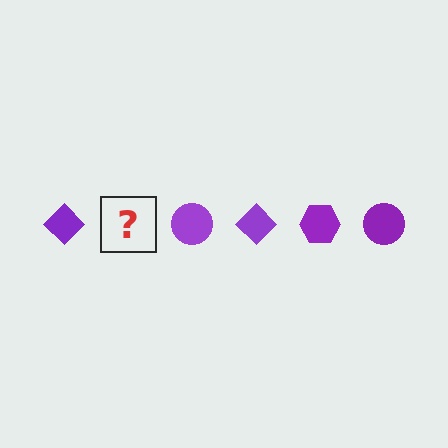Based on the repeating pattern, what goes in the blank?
The blank should be a purple hexagon.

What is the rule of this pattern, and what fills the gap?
The rule is that the pattern cycles through diamond, hexagon, circle shapes in purple. The gap should be filled with a purple hexagon.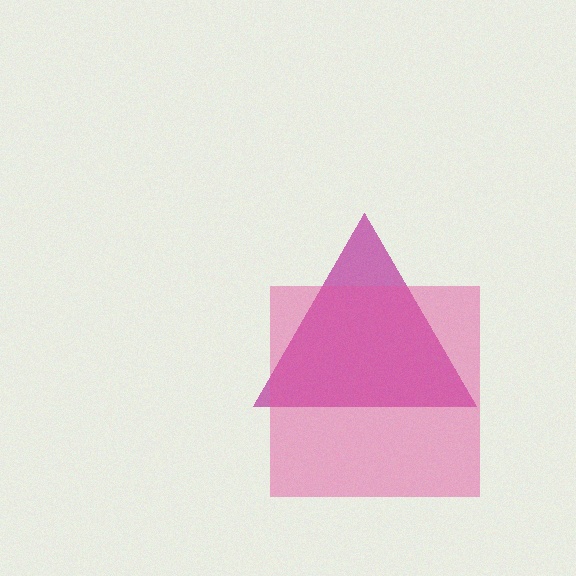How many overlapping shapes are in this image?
There are 2 overlapping shapes in the image.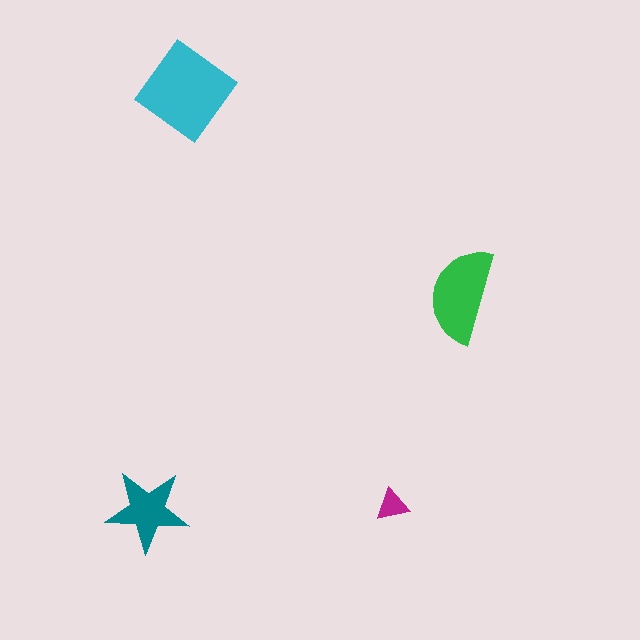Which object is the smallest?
The magenta triangle.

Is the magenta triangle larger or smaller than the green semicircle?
Smaller.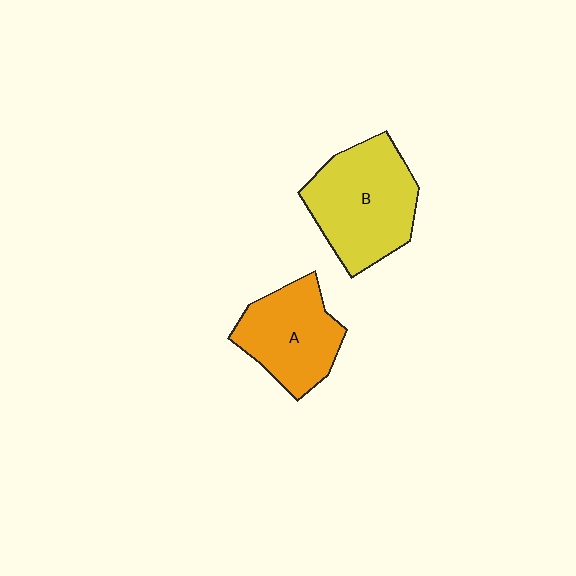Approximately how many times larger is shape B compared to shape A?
Approximately 1.3 times.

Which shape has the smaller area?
Shape A (orange).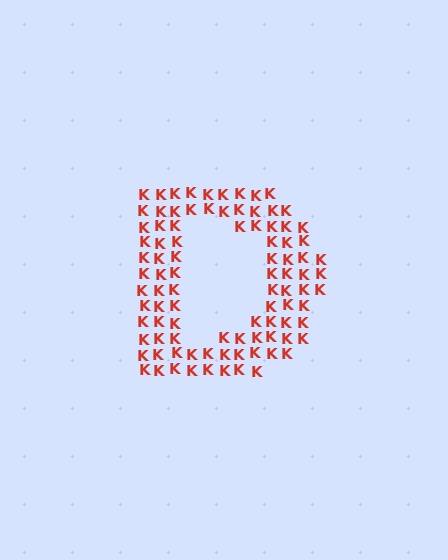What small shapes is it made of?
It is made of small letter K's.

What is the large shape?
The large shape is the letter D.